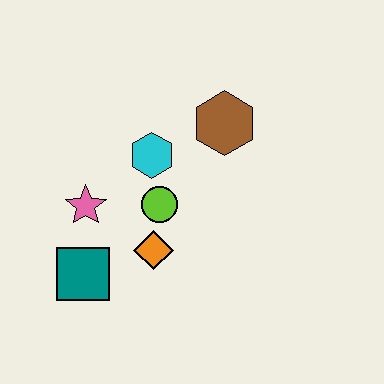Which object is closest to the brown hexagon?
The cyan hexagon is closest to the brown hexagon.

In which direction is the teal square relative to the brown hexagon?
The teal square is below the brown hexagon.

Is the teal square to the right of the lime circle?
No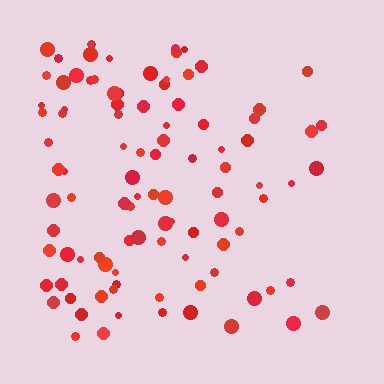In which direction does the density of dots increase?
From right to left, with the left side densest.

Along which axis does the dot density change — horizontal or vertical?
Horizontal.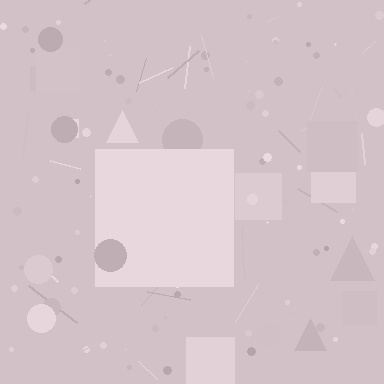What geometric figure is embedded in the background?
A square is embedded in the background.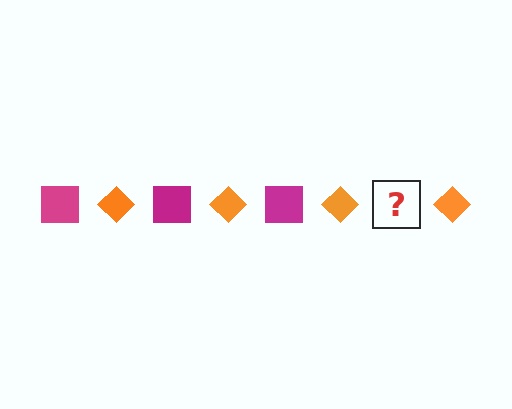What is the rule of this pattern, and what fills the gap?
The rule is that the pattern alternates between magenta square and orange diamond. The gap should be filled with a magenta square.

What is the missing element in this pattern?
The missing element is a magenta square.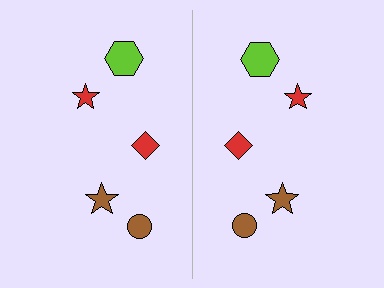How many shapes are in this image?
There are 10 shapes in this image.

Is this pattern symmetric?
Yes, this pattern has bilateral (reflection) symmetry.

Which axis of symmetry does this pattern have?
The pattern has a vertical axis of symmetry running through the center of the image.